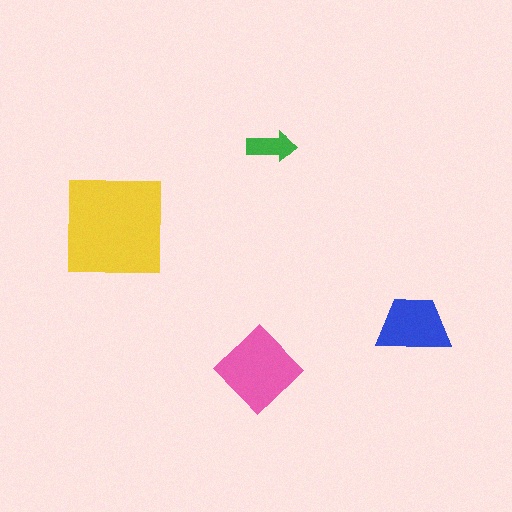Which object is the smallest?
The green arrow.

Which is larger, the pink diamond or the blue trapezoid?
The pink diamond.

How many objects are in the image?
There are 4 objects in the image.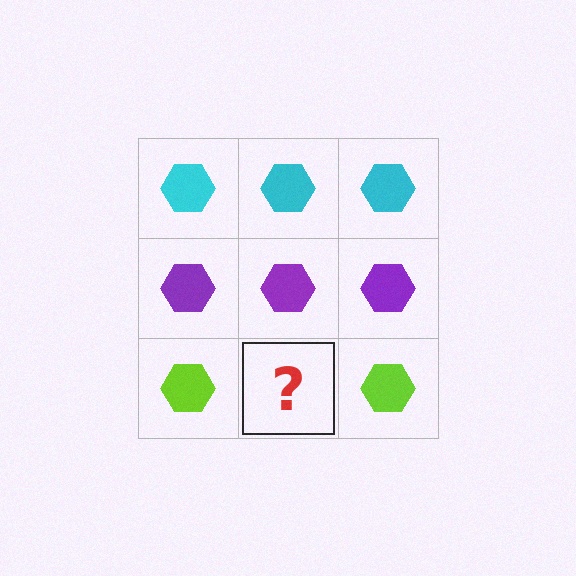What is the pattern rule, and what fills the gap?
The rule is that each row has a consistent color. The gap should be filled with a lime hexagon.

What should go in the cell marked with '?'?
The missing cell should contain a lime hexagon.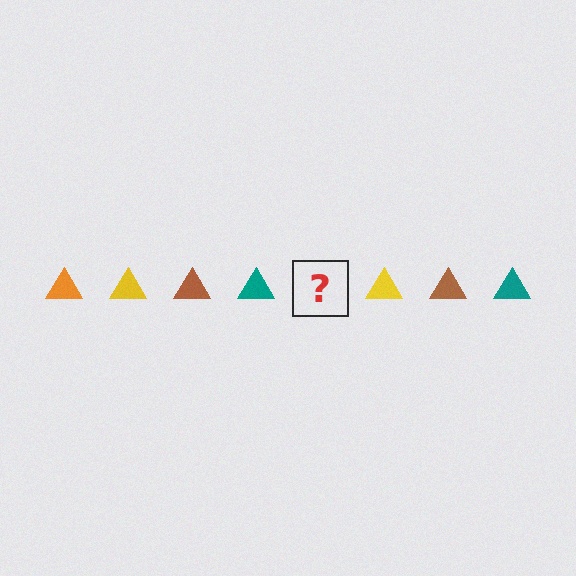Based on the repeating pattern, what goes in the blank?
The blank should be an orange triangle.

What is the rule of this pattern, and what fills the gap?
The rule is that the pattern cycles through orange, yellow, brown, teal triangles. The gap should be filled with an orange triangle.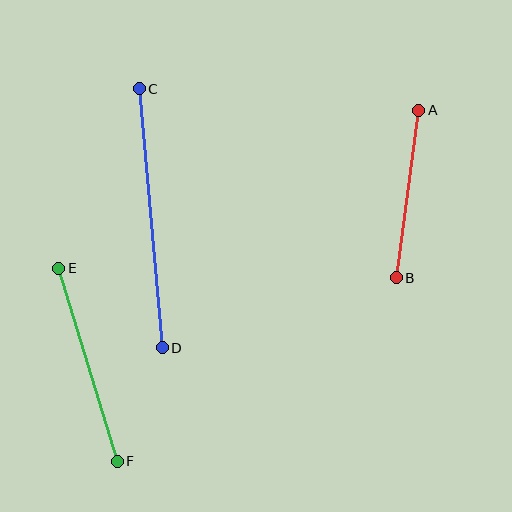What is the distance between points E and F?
The distance is approximately 202 pixels.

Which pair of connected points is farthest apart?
Points C and D are farthest apart.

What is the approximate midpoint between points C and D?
The midpoint is at approximately (151, 218) pixels.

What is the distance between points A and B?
The distance is approximately 169 pixels.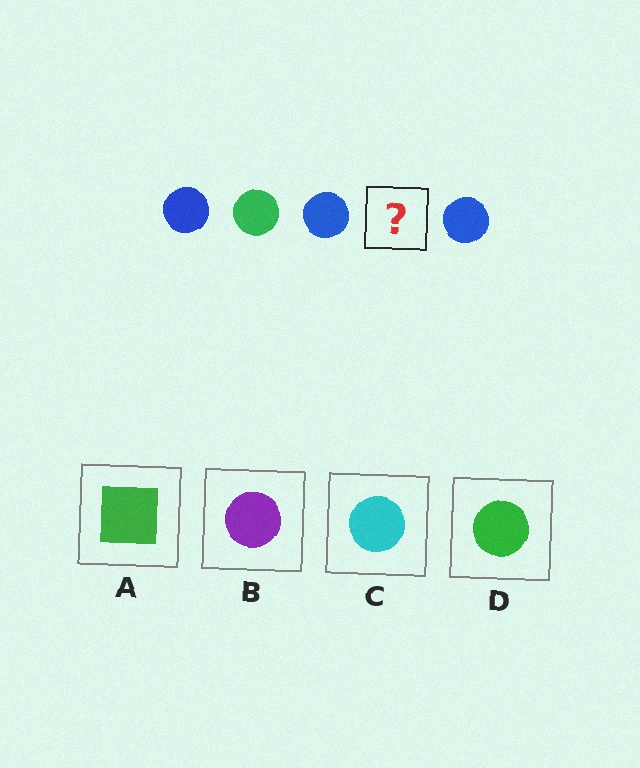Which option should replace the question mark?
Option D.